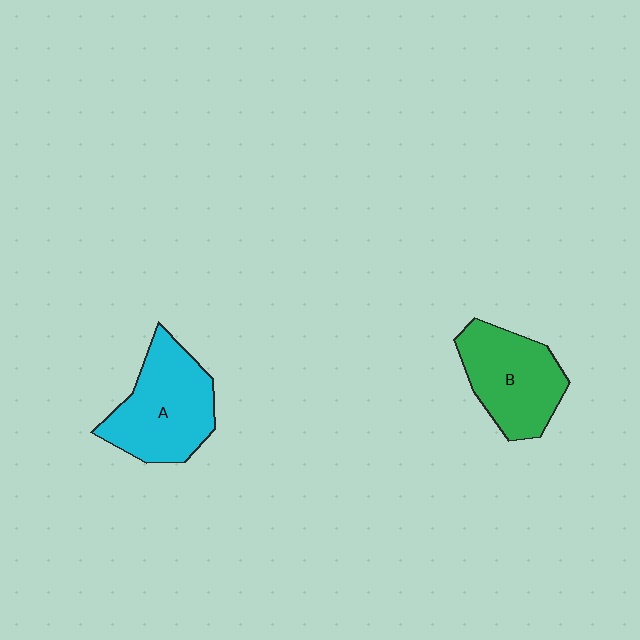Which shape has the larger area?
Shape A (cyan).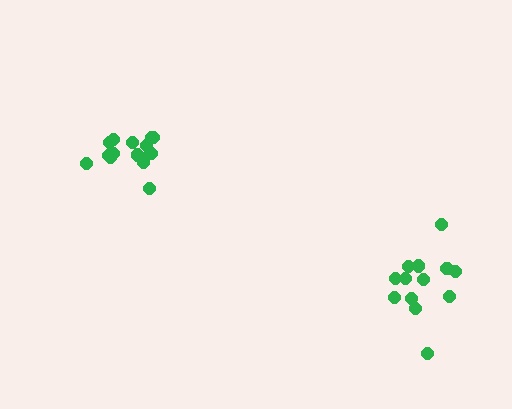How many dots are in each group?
Group 1: 13 dots, Group 2: 15 dots (28 total).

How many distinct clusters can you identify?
There are 2 distinct clusters.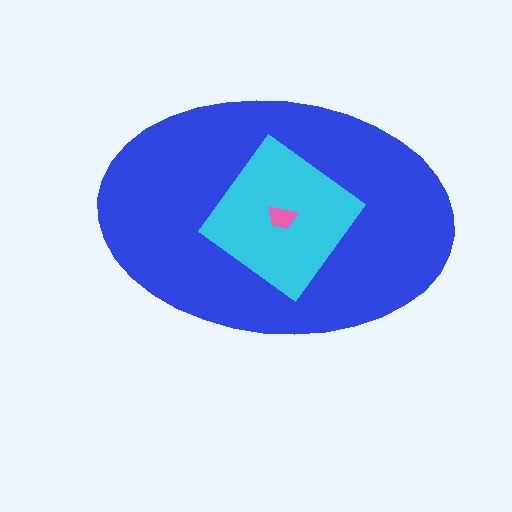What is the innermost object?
The pink trapezoid.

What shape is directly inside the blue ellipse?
The cyan diamond.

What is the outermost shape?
The blue ellipse.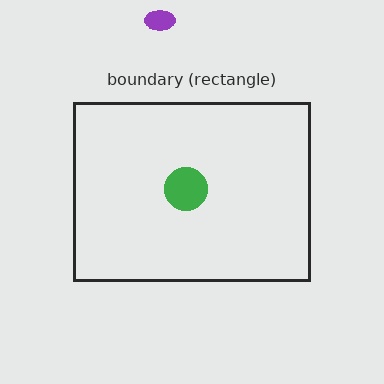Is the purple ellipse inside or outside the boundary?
Outside.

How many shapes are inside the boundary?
1 inside, 1 outside.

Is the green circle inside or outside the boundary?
Inside.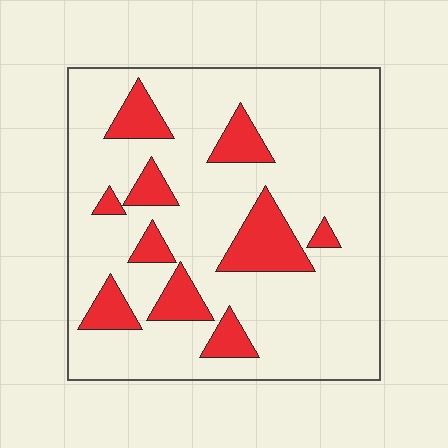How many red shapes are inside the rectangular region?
10.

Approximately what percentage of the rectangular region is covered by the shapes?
Approximately 20%.